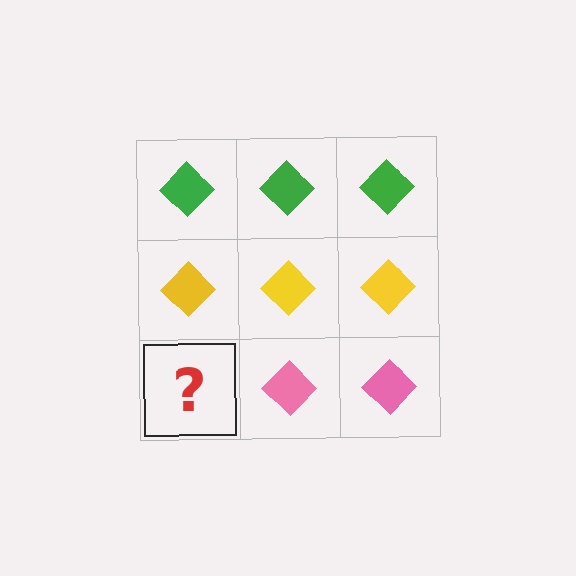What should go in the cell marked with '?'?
The missing cell should contain a pink diamond.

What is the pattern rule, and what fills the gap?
The rule is that each row has a consistent color. The gap should be filled with a pink diamond.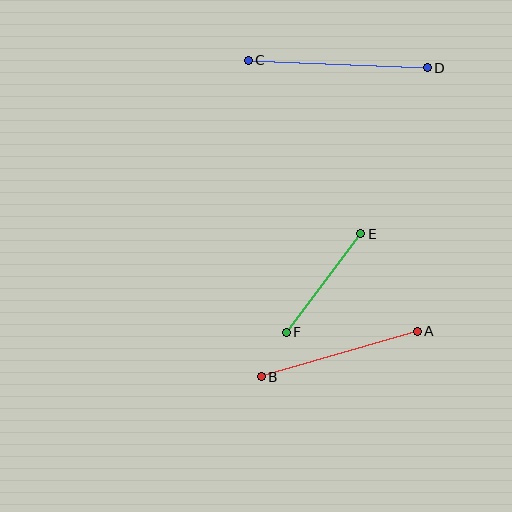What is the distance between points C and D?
The distance is approximately 179 pixels.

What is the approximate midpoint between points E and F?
The midpoint is at approximately (323, 283) pixels.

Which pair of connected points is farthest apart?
Points C and D are farthest apart.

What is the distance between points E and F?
The distance is approximately 123 pixels.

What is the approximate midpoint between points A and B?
The midpoint is at approximately (339, 354) pixels.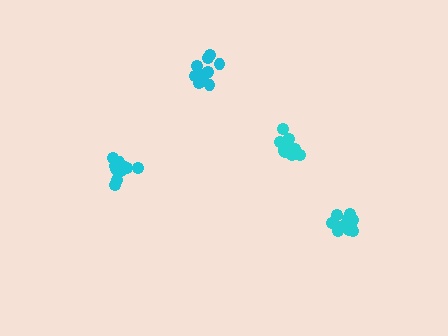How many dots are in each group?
Group 1: 12 dots, Group 2: 13 dots, Group 3: 15 dots, Group 4: 11 dots (51 total).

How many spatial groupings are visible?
There are 4 spatial groupings.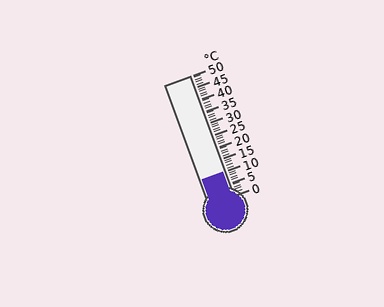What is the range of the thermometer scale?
The thermometer scale ranges from 0°C to 50°C.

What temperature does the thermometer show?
The thermometer shows approximately 10°C.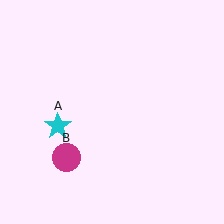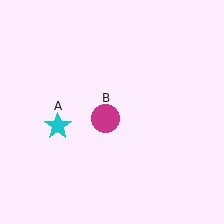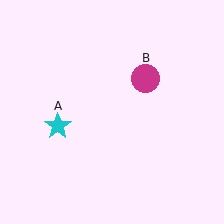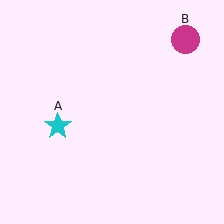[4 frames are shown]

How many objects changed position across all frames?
1 object changed position: magenta circle (object B).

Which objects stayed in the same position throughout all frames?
Cyan star (object A) remained stationary.